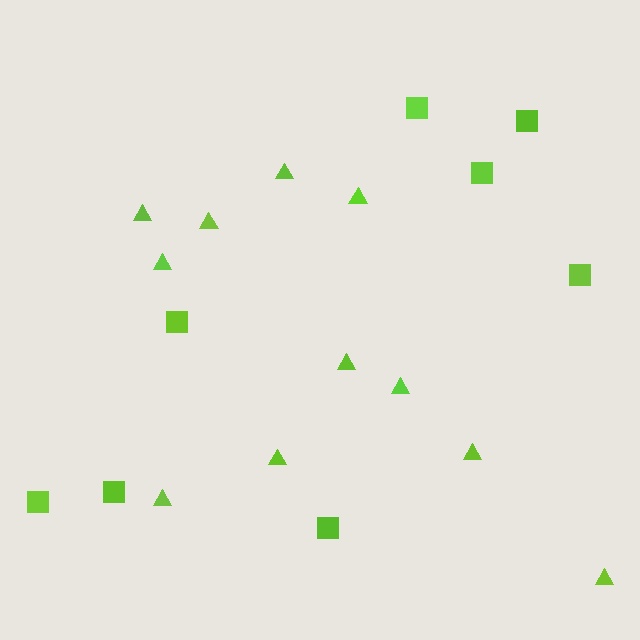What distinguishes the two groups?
There are 2 groups: one group of squares (8) and one group of triangles (11).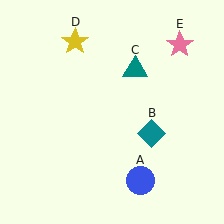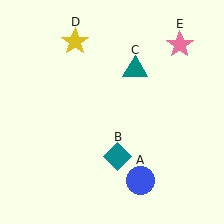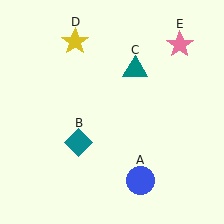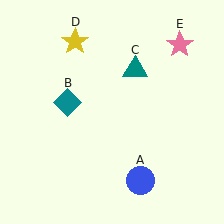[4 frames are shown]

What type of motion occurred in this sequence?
The teal diamond (object B) rotated clockwise around the center of the scene.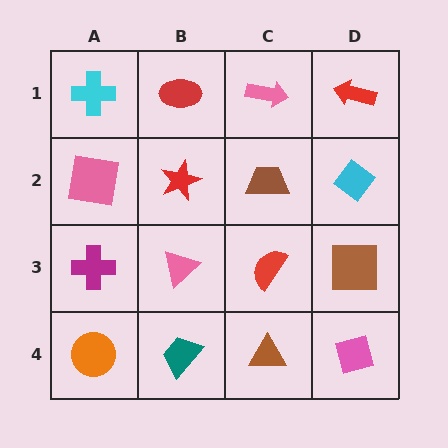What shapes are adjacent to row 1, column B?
A red star (row 2, column B), a cyan cross (row 1, column A), a pink arrow (row 1, column C).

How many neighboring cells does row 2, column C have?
4.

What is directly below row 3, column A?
An orange circle.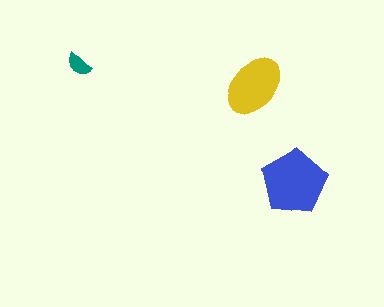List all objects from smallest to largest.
The teal semicircle, the yellow ellipse, the blue pentagon.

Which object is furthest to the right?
The blue pentagon is rightmost.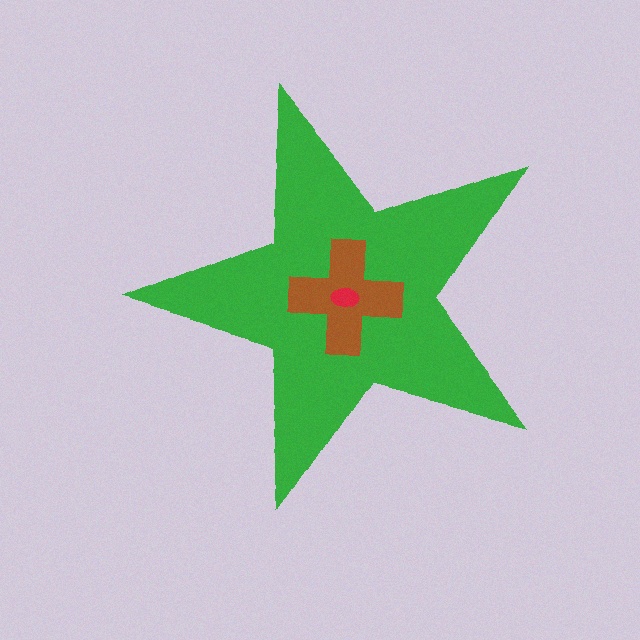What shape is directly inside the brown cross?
The red ellipse.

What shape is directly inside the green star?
The brown cross.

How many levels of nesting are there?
3.